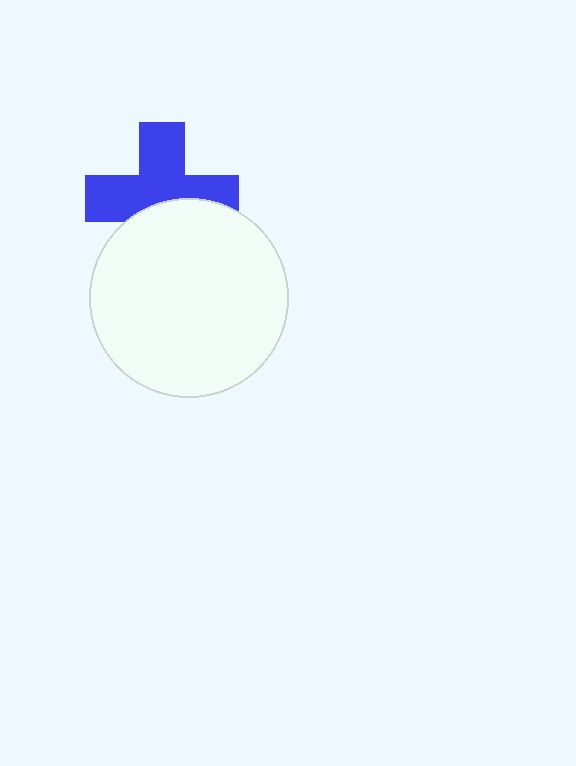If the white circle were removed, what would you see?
You would see the complete blue cross.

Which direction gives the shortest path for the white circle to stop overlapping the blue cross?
Moving down gives the shortest separation.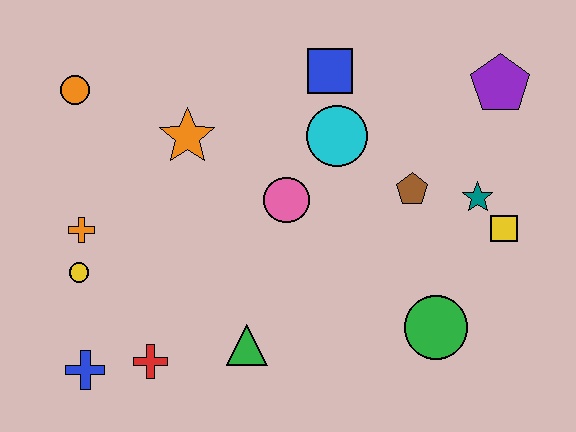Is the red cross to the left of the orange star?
Yes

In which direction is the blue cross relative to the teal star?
The blue cross is to the left of the teal star.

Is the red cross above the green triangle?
No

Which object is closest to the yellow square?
The teal star is closest to the yellow square.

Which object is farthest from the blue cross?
The purple pentagon is farthest from the blue cross.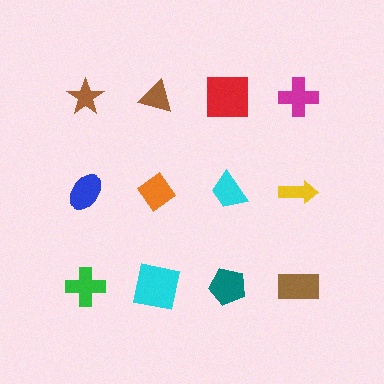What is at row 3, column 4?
A brown rectangle.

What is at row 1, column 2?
A brown triangle.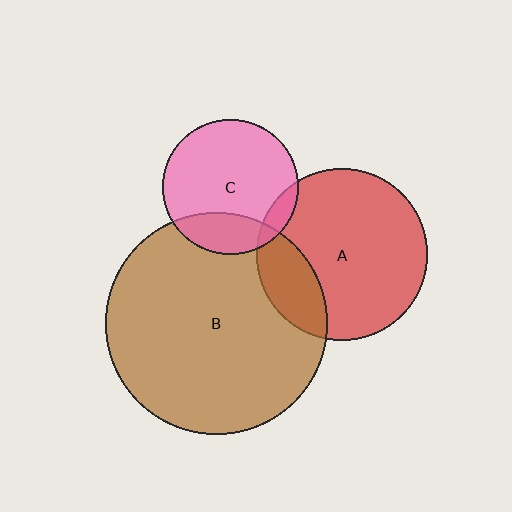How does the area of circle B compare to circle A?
Approximately 1.7 times.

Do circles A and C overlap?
Yes.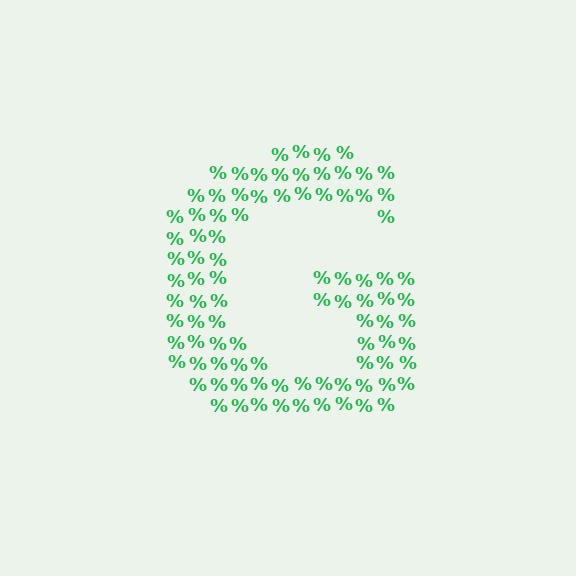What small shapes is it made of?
It is made of small percent signs.